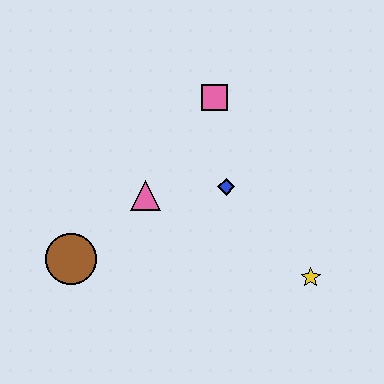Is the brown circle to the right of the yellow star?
No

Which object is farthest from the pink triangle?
The yellow star is farthest from the pink triangle.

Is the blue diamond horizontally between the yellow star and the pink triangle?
Yes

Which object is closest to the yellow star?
The blue diamond is closest to the yellow star.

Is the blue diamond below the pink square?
Yes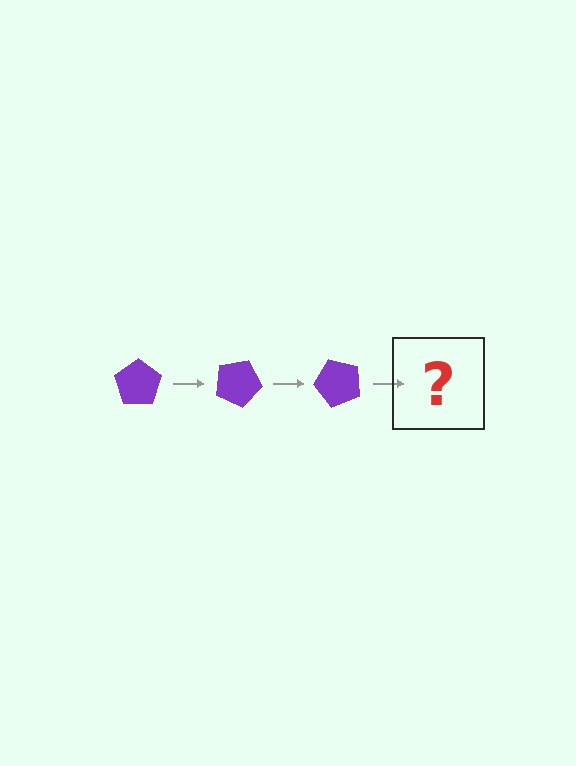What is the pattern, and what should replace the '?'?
The pattern is that the pentagon rotates 25 degrees each step. The '?' should be a purple pentagon rotated 75 degrees.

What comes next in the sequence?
The next element should be a purple pentagon rotated 75 degrees.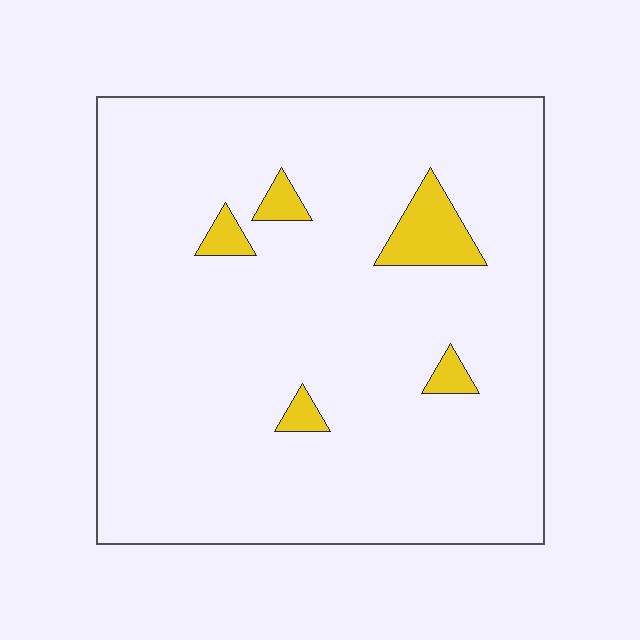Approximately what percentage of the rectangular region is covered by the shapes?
Approximately 5%.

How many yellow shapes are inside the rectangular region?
5.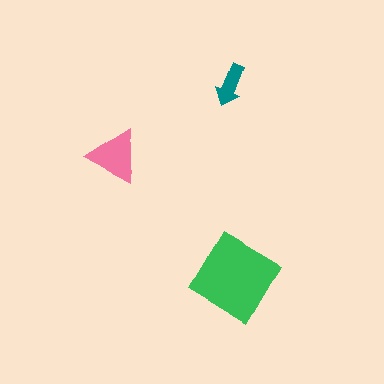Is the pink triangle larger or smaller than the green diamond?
Smaller.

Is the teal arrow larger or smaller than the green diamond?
Smaller.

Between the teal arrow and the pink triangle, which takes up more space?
The pink triangle.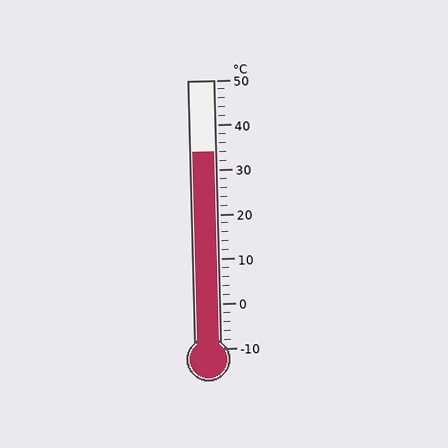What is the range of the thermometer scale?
The thermometer scale ranges from -10°C to 50°C.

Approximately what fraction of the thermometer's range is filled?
The thermometer is filled to approximately 75% of its range.